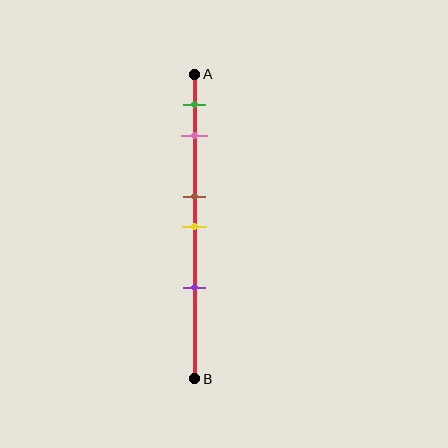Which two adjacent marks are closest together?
The brown and yellow marks are the closest adjacent pair.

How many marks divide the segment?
There are 5 marks dividing the segment.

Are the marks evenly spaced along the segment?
No, the marks are not evenly spaced.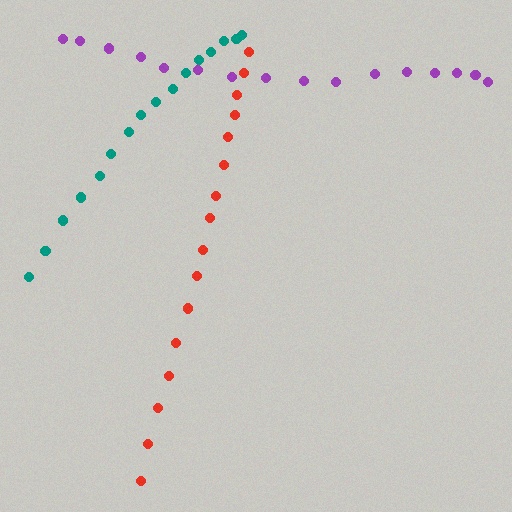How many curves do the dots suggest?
There are 3 distinct paths.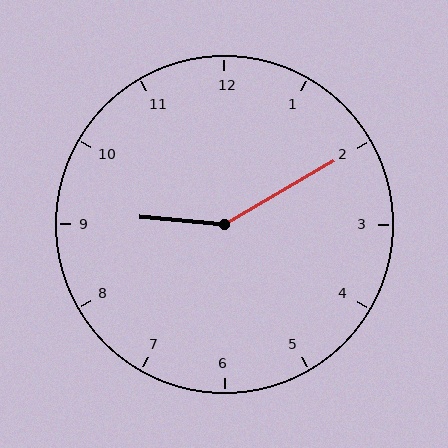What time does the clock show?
9:10.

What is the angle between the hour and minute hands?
Approximately 145 degrees.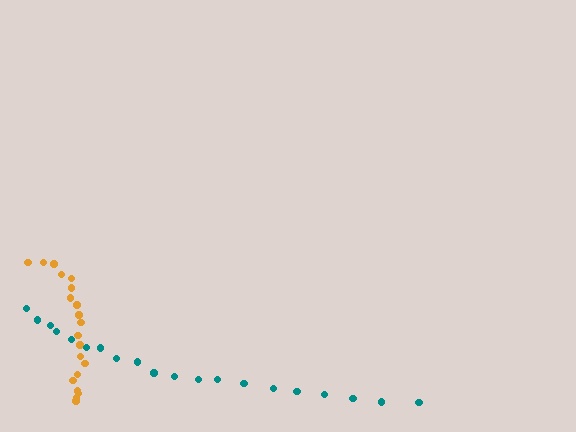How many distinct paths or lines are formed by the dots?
There are 2 distinct paths.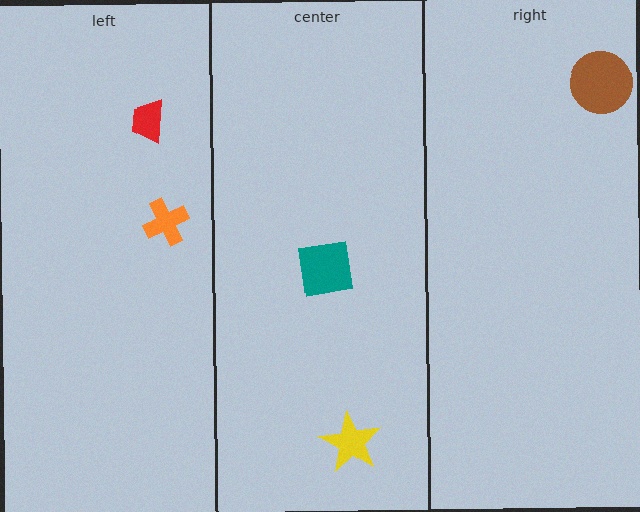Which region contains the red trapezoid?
The left region.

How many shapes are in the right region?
1.